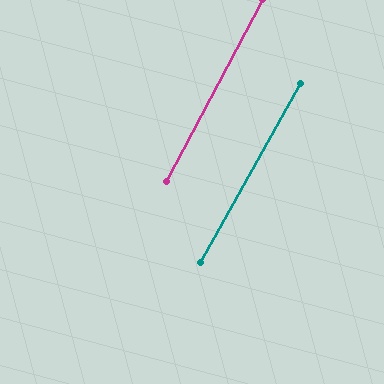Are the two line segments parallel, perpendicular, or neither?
Parallel — their directions differ by only 1.4°.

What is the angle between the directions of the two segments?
Approximately 1 degree.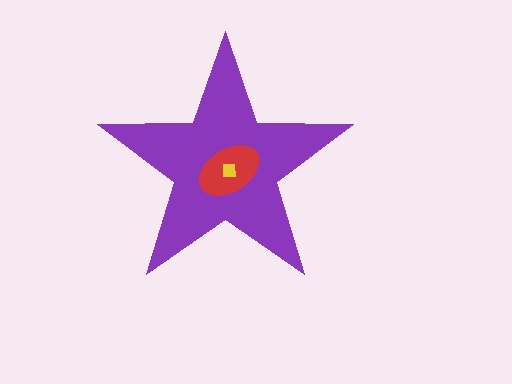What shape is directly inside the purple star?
The red ellipse.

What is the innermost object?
The yellow square.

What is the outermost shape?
The purple star.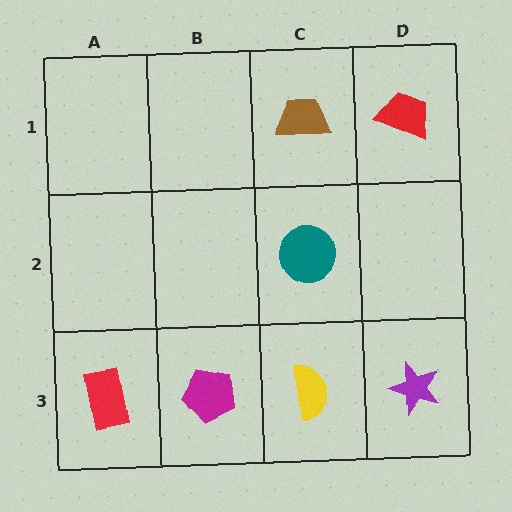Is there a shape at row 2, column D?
No, that cell is empty.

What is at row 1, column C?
A brown trapezoid.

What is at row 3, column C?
A yellow semicircle.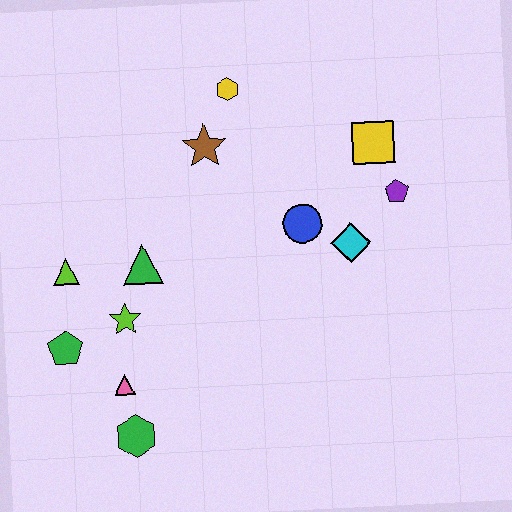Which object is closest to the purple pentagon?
The yellow square is closest to the purple pentagon.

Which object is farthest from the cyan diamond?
The green pentagon is farthest from the cyan diamond.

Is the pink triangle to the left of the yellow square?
Yes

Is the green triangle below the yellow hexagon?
Yes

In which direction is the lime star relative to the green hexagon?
The lime star is above the green hexagon.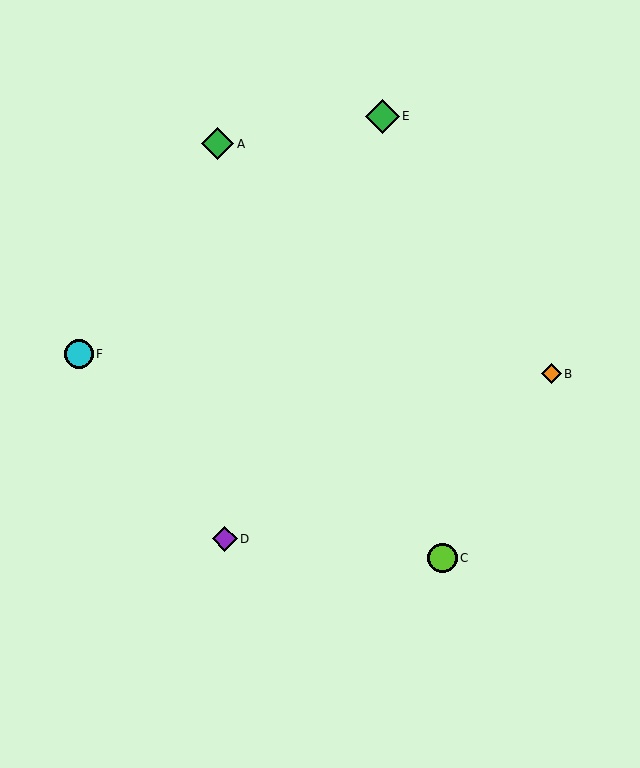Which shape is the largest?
The green diamond (labeled E) is the largest.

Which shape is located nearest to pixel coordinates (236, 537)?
The purple diamond (labeled D) at (225, 539) is nearest to that location.